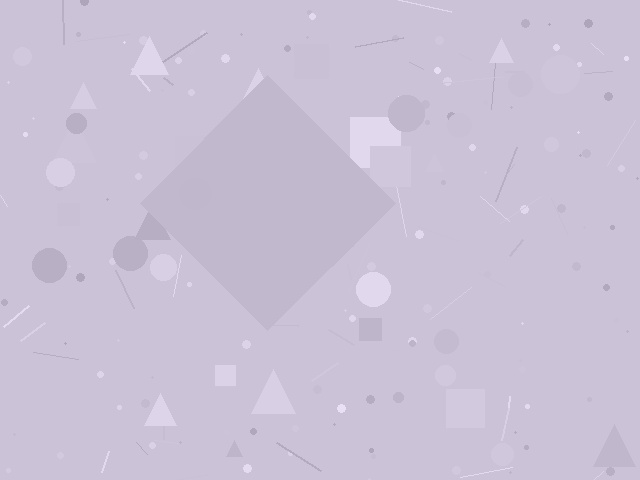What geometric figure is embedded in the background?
A diamond is embedded in the background.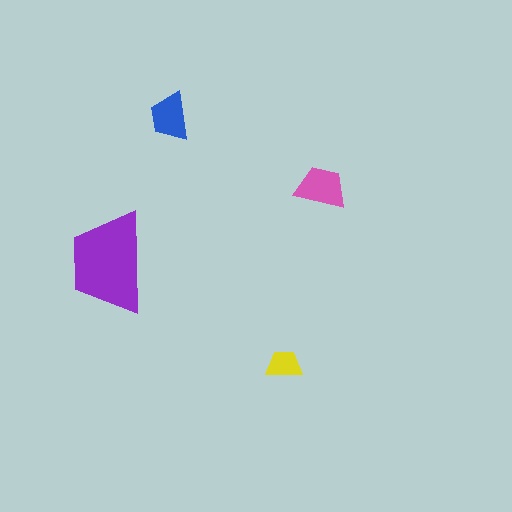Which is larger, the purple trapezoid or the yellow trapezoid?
The purple one.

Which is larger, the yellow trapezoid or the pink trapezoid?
The pink one.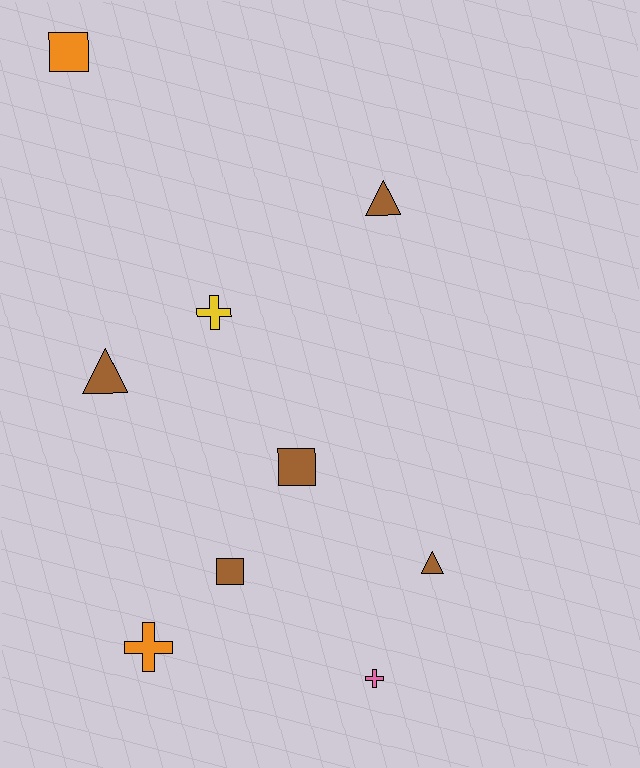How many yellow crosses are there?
There is 1 yellow cross.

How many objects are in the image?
There are 9 objects.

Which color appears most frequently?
Brown, with 5 objects.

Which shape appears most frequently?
Cross, with 3 objects.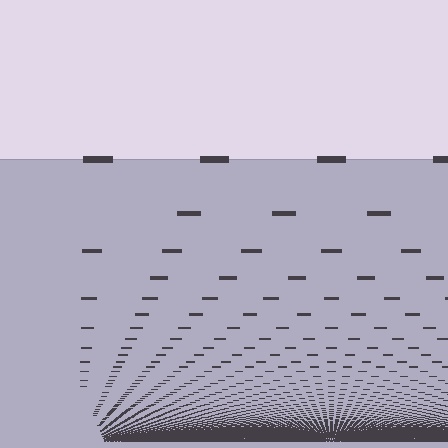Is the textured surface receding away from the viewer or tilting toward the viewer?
The surface appears to tilt toward the viewer. Texture elements get larger and sparser toward the top.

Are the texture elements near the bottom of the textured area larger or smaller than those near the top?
Smaller. The gradient is inverted — elements near the bottom are smaller and denser.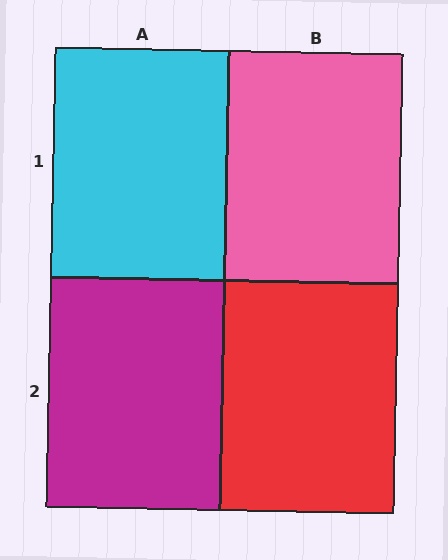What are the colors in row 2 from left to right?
Magenta, red.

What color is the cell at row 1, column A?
Cyan.